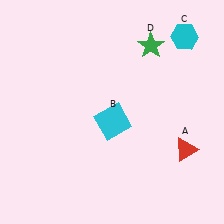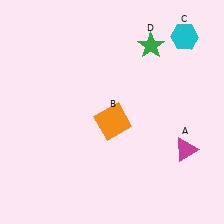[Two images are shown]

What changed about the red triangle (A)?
In Image 1, A is red. In Image 2, it changed to magenta.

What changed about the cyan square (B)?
In Image 1, B is cyan. In Image 2, it changed to orange.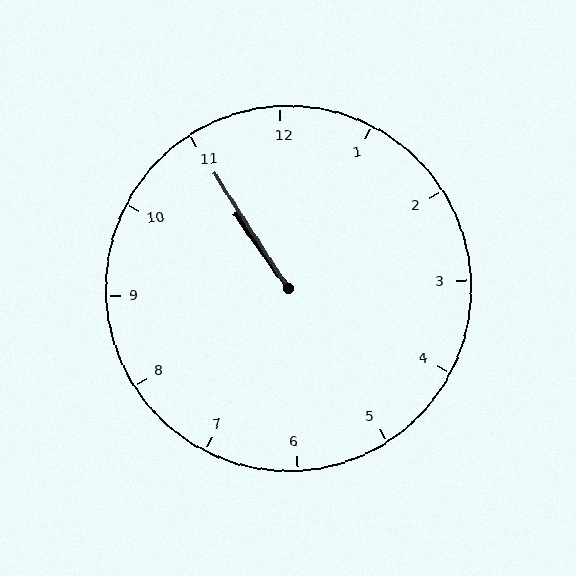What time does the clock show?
10:55.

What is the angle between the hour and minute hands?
Approximately 2 degrees.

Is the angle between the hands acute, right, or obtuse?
It is acute.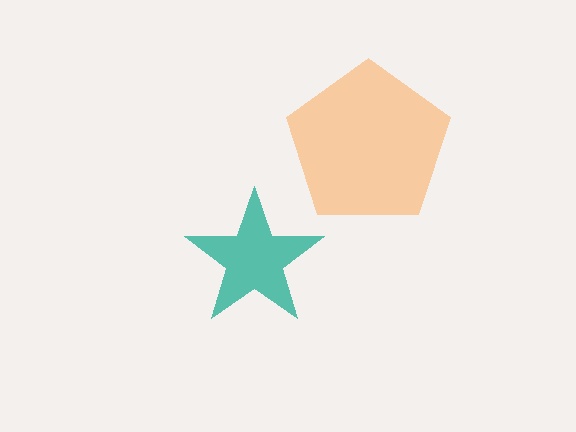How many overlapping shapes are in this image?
There are 2 overlapping shapes in the image.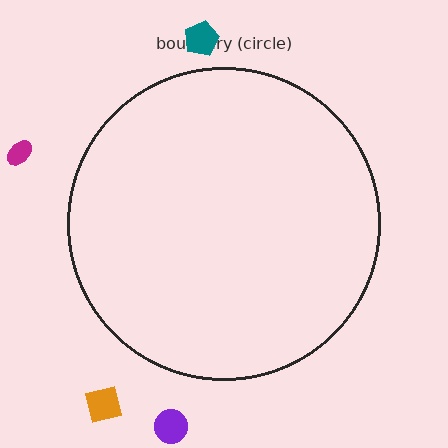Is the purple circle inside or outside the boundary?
Outside.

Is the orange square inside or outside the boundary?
Outside.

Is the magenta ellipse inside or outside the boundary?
Outside.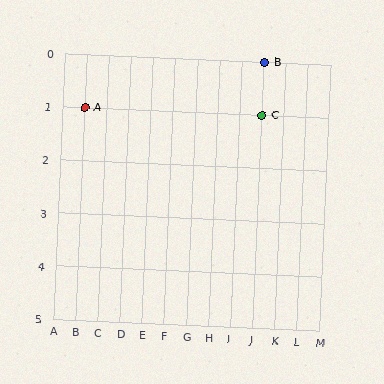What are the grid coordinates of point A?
Point A is at grid coordinates (B, 1).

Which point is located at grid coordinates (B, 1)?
Point A is at (B, 1).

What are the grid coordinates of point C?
Point C is at grid coordinates (J, 1).